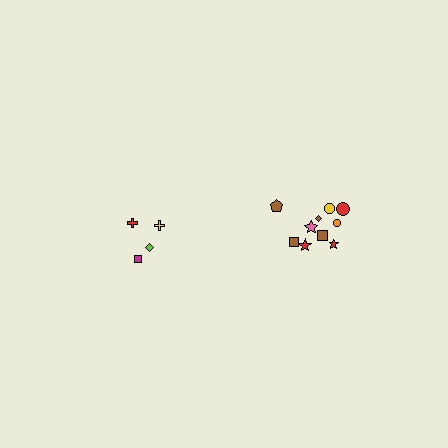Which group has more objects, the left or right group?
The right group.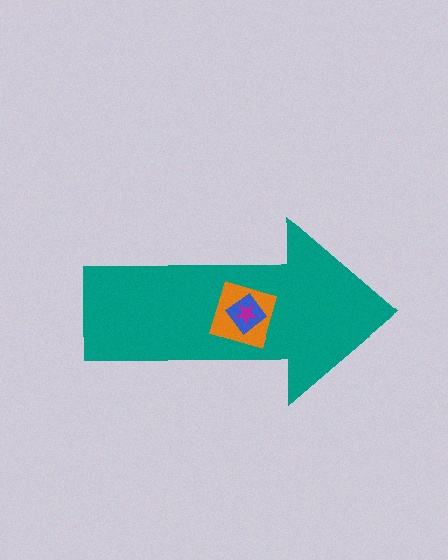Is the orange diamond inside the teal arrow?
Yes.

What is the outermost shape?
The teal arrow.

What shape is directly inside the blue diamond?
The magenta star.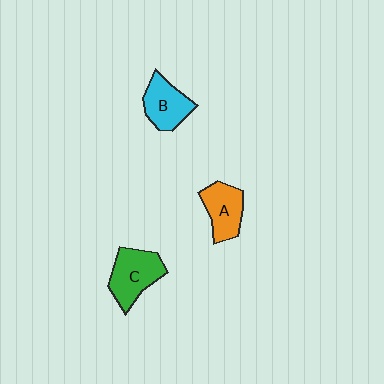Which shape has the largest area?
Shape C (green).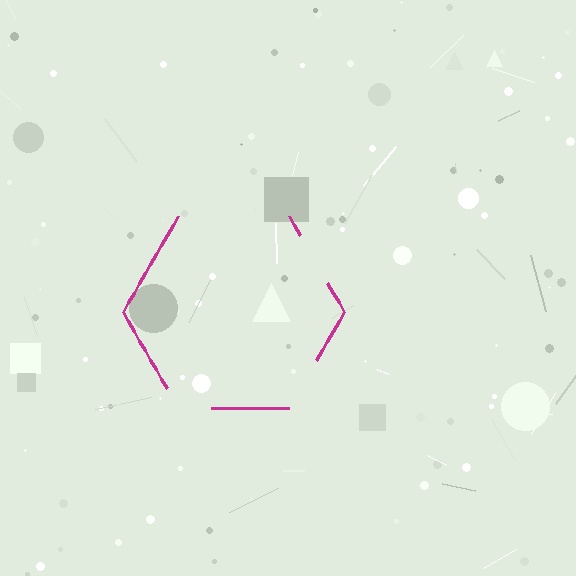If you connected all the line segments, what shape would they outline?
They would outline a hexagon.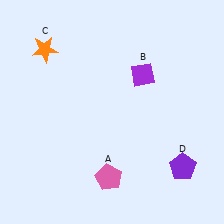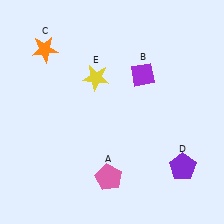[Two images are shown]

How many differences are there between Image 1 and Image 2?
There is 1 difference between the two images.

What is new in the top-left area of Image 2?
A yellow star (E) was added in the top-left area of Image 2.